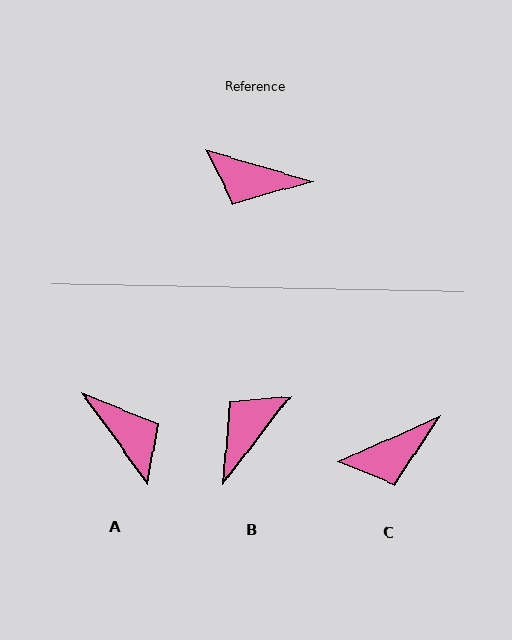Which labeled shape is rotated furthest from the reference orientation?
A, about 143 degrees away.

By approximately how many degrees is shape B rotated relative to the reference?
Approximately 111 degrees clockwise.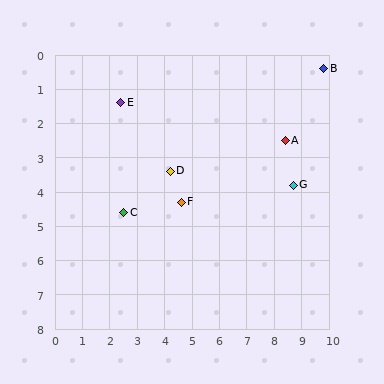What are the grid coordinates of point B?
Point B is at approximately (9.8, 0.4).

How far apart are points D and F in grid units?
Points D and F are about 1.0 grid units apart.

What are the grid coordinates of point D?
Point D is at approximately (4.2, 3.4).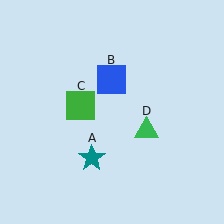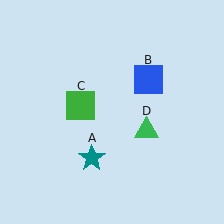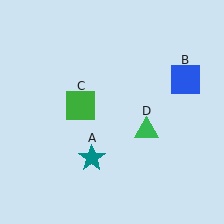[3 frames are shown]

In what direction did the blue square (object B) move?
The blue square (object B) moved right.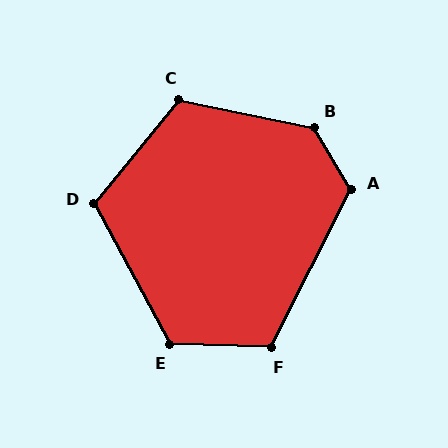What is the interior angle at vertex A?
Approximately 122 degrees (obtuse).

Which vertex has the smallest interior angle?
D, at approximately 112 degrees.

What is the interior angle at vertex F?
Approximately 115 degrees (obtuse).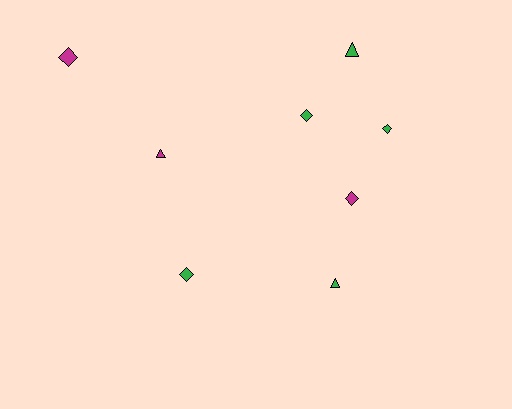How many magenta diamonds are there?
There are 2 magenta diamonds.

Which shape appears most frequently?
Diamond, with 5 objects.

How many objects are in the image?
There are 8 objects.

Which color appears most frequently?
Green, with 5 objects.